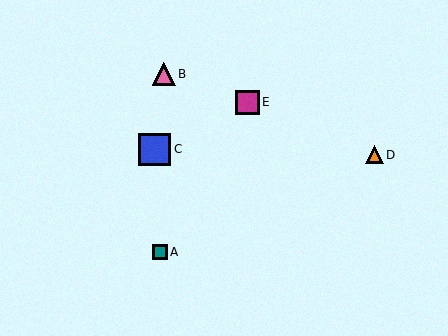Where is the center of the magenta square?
The center of the magenta square is at (247, 102).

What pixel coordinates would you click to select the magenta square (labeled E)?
Click at (247, 102) to select the magenta square E.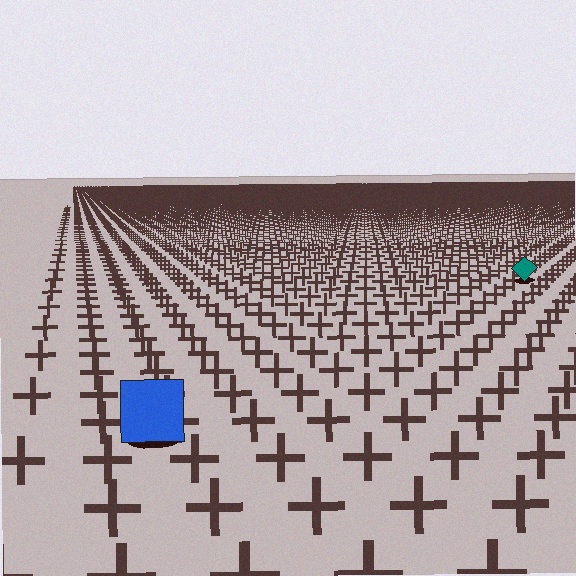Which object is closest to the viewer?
The blue square is closest. The texture marks near it are larger and more spread out.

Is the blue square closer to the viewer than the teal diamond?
Yes. The blue square is closer — you can tell from the texture gradient: the ground texture is coarser near it.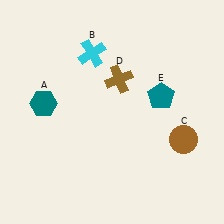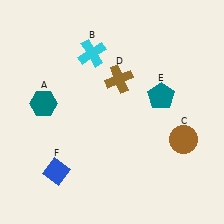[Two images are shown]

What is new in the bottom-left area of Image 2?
A blue diamond (F) was added in the bottom-left area of Image 2.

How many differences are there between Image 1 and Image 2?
There is 1 difference between the two images.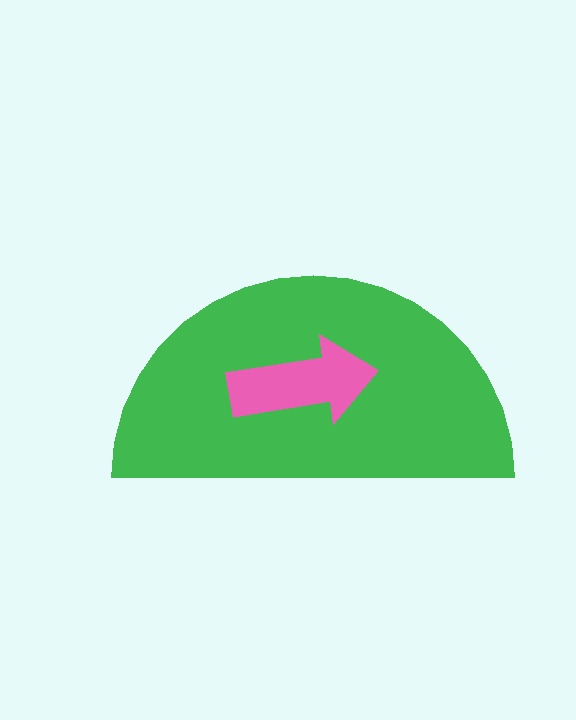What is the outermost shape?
The green semicircle.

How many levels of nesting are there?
2.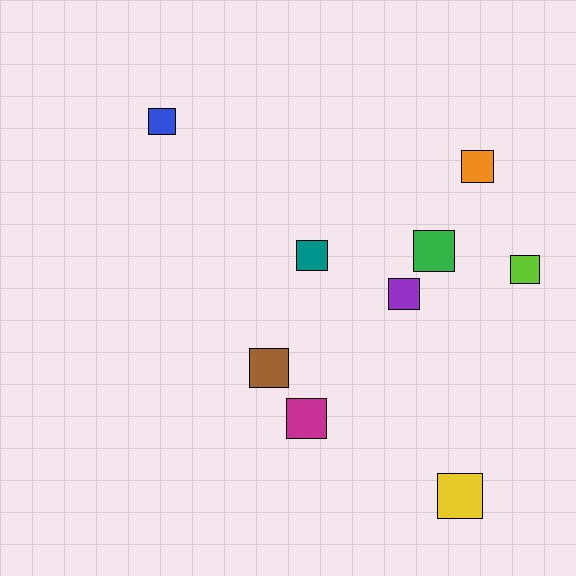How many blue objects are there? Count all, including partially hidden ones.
There is 1 blue object.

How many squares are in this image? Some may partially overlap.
There are 9 squares.